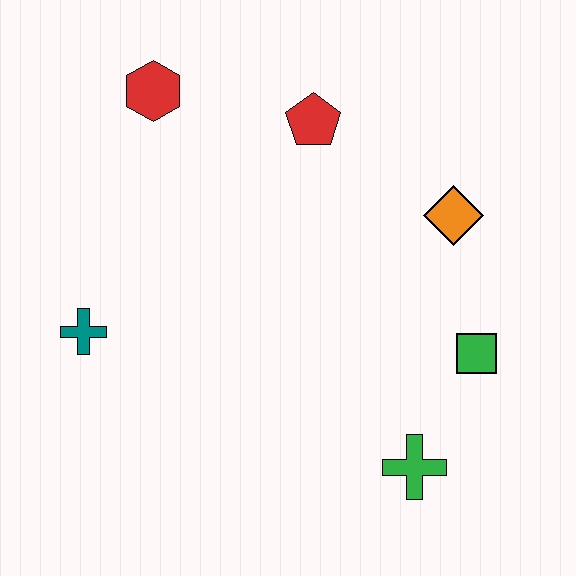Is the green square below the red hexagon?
Yes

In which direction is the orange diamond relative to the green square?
The orange diamond is above the green square.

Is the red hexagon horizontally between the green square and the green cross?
No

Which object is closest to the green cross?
The green square is closest to the green cross.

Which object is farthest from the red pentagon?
The green cross is farthest from the red pentagon.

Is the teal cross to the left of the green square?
Yes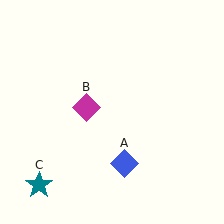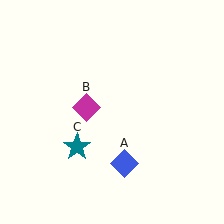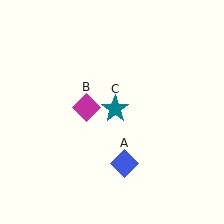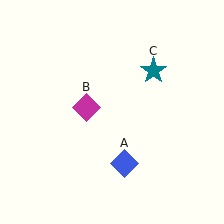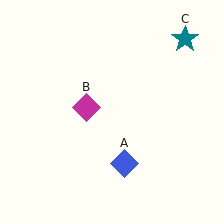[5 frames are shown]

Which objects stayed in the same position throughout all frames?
Blue diamond (object A) and magenta diamond (object B) remained stationary.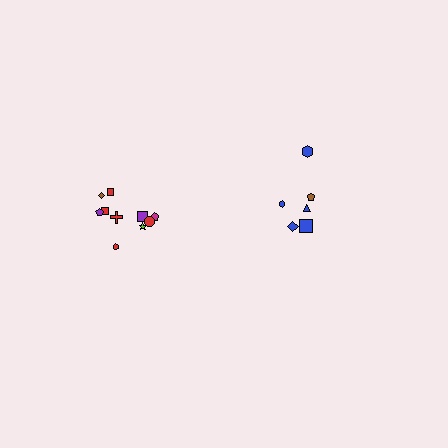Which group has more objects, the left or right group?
The left group.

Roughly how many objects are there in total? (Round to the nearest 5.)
Roughly 15 objects in total.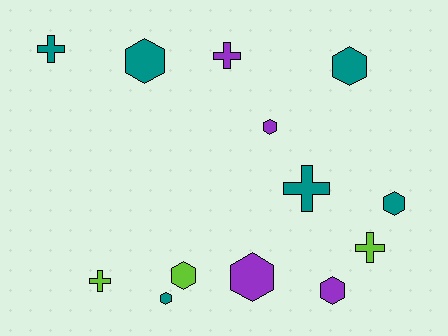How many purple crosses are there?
There is 1 purple cross.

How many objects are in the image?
There are 13 objects.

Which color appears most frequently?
Teal, with 6 objects.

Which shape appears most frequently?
Hexagon, with 8 objects.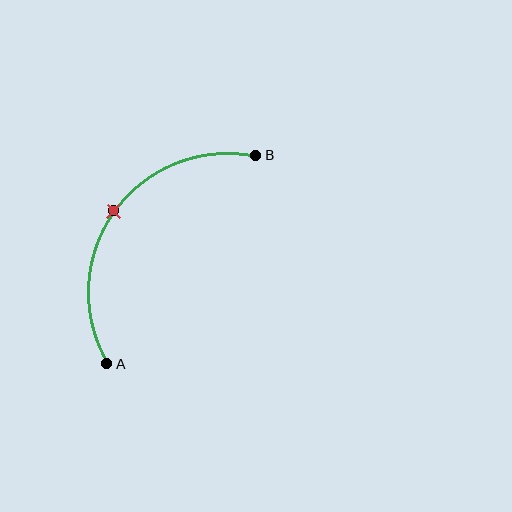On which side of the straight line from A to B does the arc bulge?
The arc bulges above and to the left of the straight line connecting A and B.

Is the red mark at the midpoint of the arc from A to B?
Yes. The red mark lies on the arc at equal arc-length from both A and B — it is the arc midpoint.